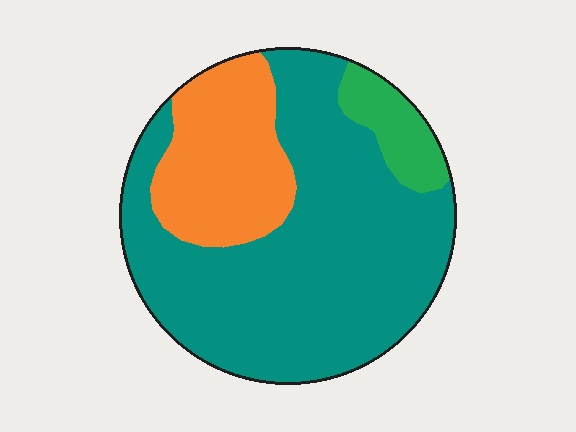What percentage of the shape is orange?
Orange covers 23% of the shape.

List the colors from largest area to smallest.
From largest to smallest: teal, orange, green.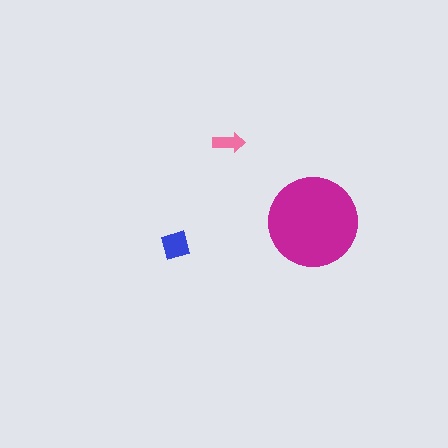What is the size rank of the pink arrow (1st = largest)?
3rd.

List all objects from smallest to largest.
The pink arrow, the blue diamond, the magenta circle.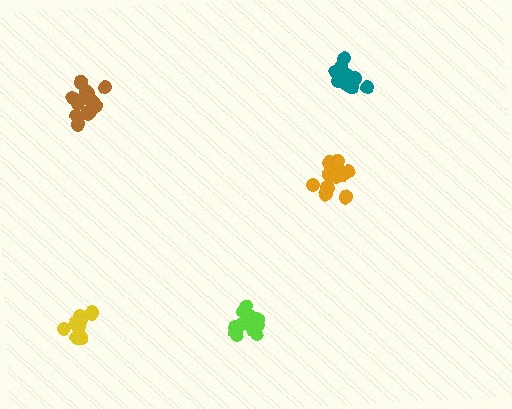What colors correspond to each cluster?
The clusters are colored: orange, teal, yellow, lime, brown.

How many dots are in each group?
Group 1: 14 dots, Group 2: 11 dots, Group 3: 10 dots, Group 4: 16 dots, Group 5: 16 dots (67 total).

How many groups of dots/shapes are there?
There are 5 groups.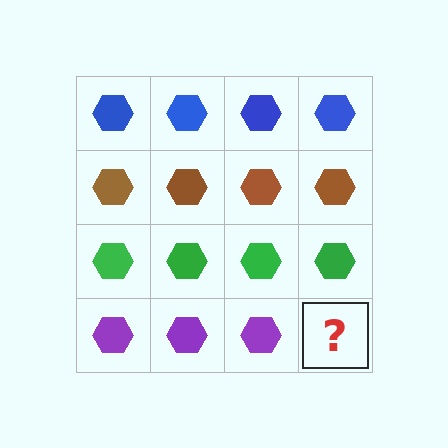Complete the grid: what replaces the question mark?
The question mark should be replaced with a purple hexagon.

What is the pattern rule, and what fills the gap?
The rule is that each row has a consistent color. The gap should be filled with a purple hexagon.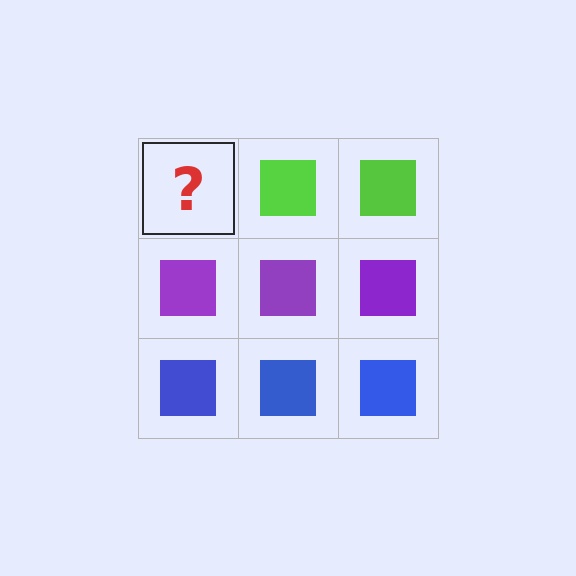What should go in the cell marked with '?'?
The missing cell should contain a lime square.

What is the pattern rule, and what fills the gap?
The rule is that each row has a consistent color. The gap should be filled with a lime square.